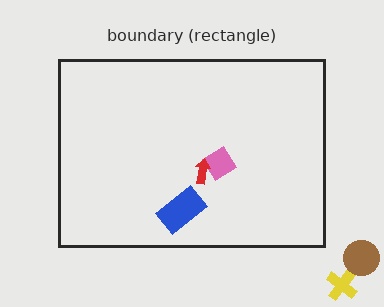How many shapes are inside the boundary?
3 inside, 2 outside.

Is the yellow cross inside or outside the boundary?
Outside.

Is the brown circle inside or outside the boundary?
Outside.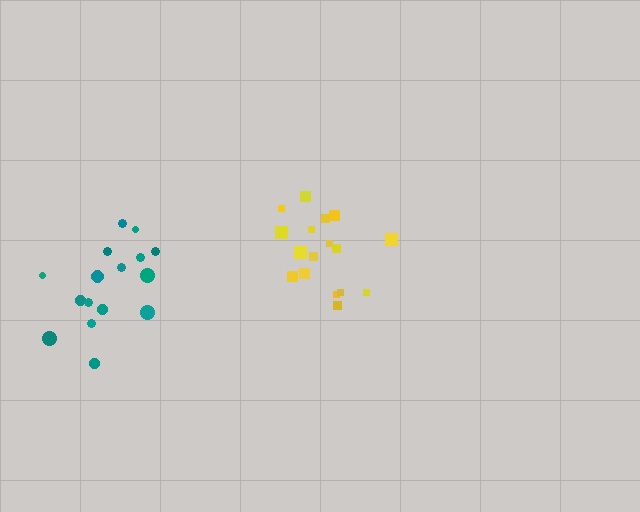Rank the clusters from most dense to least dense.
yellow, teal.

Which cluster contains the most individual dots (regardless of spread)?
Teal (17).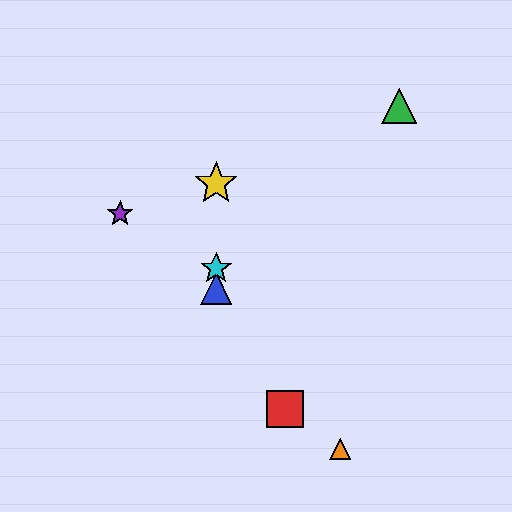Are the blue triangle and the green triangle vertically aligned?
No, the blue triangle is at x≈216 and the green triangle is at x≈399.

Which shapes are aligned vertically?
The blue triangle, the yellow star, the cyan star are aligned vertically.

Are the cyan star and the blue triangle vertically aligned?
Yes, both are at x≈216.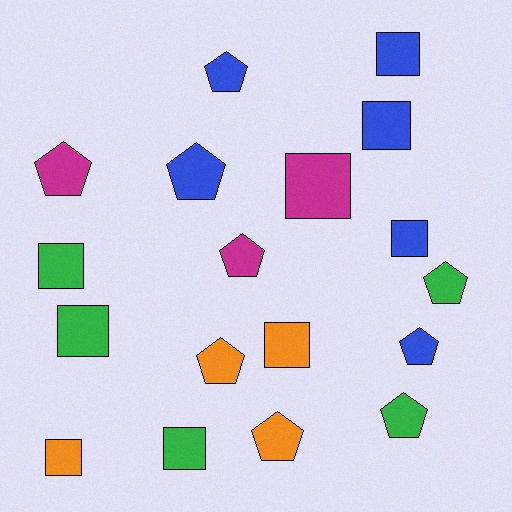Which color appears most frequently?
Blue, with 6 objects.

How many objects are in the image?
There are 18 objects.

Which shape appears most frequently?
Pentagon, with 9 objects.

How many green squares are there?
There are 3 green squares.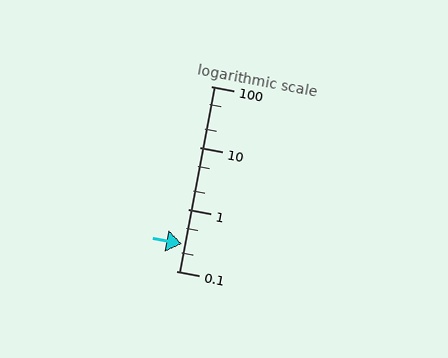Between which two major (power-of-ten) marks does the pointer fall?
The pointer is between 0.1 and 1.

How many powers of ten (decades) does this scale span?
The scale spans 3 decades, from 0.1 to 100.